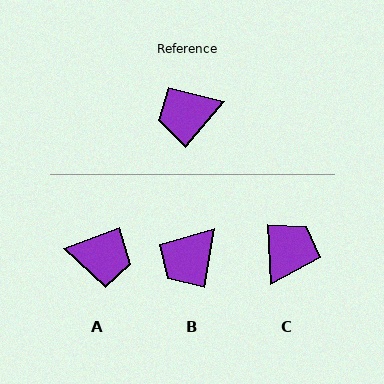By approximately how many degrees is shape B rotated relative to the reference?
Approximately 30 degrees counter-clockwise.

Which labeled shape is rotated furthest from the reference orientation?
A, about 150 degrees away.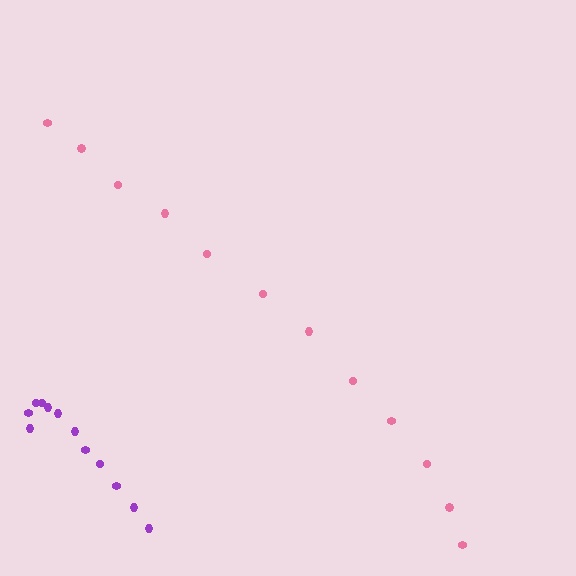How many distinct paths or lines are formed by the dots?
There are 2 distinct paths.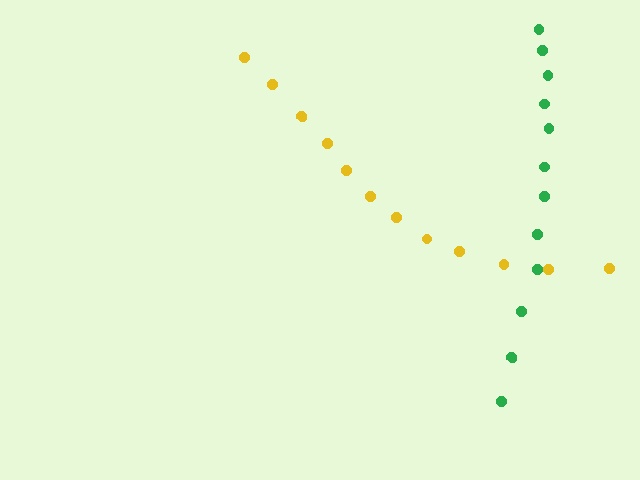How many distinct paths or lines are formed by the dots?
There are 2 distinct paths.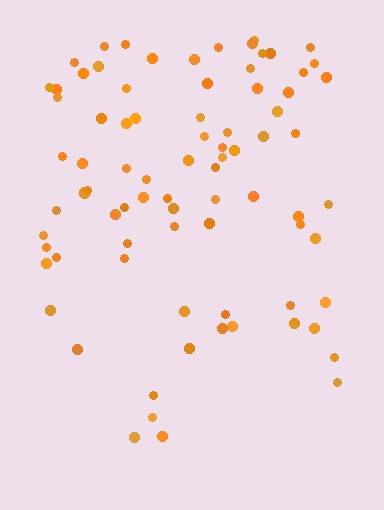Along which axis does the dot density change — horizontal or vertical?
Vertical.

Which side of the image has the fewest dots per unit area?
The bottom.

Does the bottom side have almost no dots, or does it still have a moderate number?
Still a moderate number, just noticeably fewer than the top.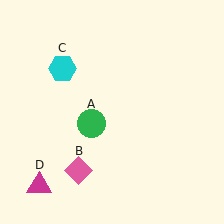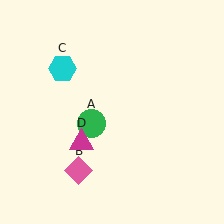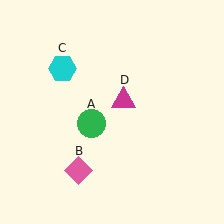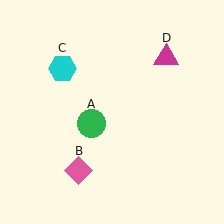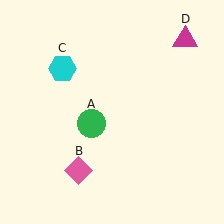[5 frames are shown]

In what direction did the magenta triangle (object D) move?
The magenta triangle (object D) moved up and to the right.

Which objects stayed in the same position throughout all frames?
Green circle (object A) and pink diamond (object B) and cyan hexagon (object C) remained stationary.